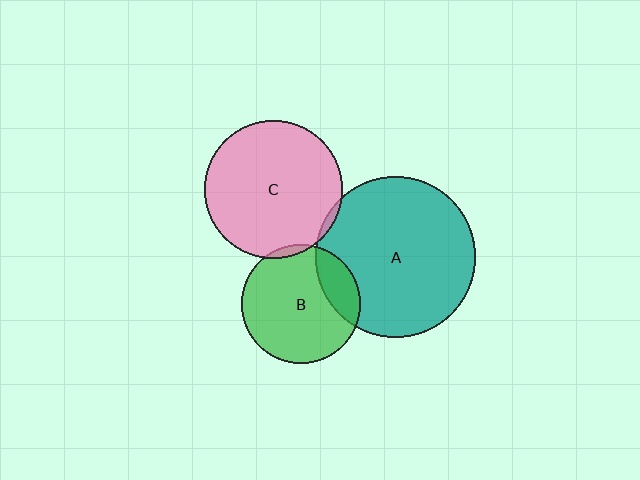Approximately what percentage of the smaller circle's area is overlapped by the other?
Approximately 20%.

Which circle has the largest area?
Circle A (teal).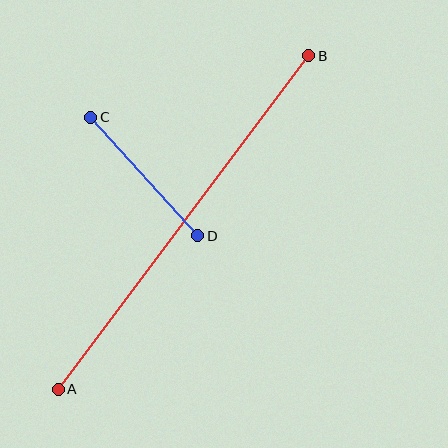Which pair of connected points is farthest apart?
Points A and B are farthest apart.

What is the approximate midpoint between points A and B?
The midpoint is at approximately (183, 222) pixels.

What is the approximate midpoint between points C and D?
The midpoint is at approximately (144, 177) pixels.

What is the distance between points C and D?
The distance is approximately 159 pixels.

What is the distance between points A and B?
The distance is approximately 417 pixels.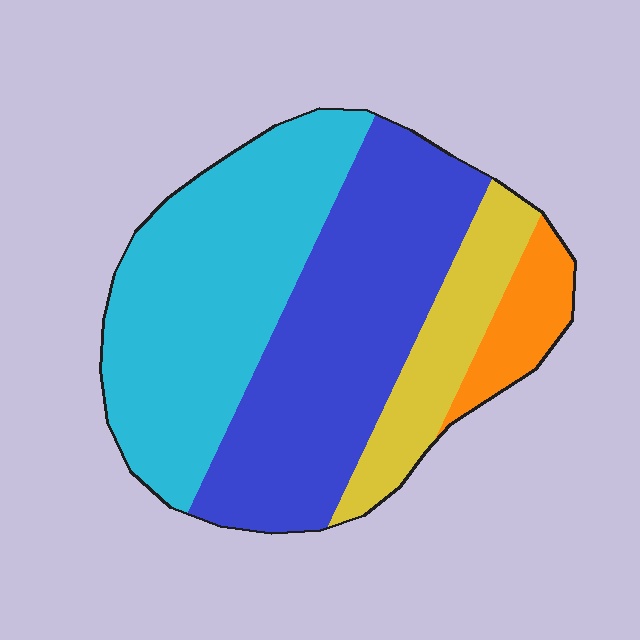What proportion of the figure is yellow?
Yellow covers about 15% of the figure.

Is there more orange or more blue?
Blue.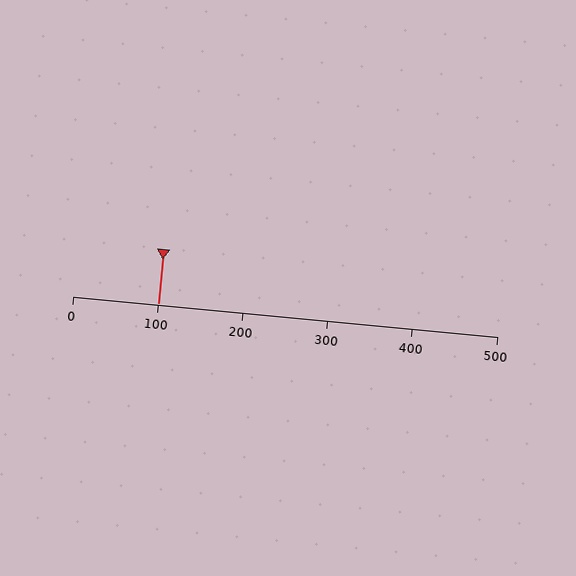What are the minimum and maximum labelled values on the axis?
The axis runs from 0 to 500.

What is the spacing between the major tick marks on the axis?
The major ticks are spaced 100 apart.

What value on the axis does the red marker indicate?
The marker indicates approximately 100.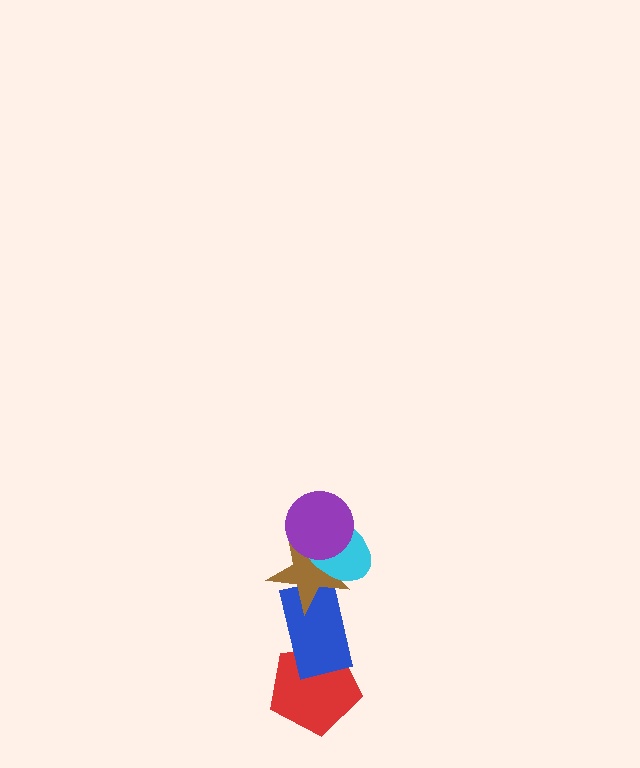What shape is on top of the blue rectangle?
The brown star is on top of the blue rectangle.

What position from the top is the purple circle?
The purple circle is 1st from the top.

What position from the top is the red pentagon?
The red pentagon is 5th from the top.